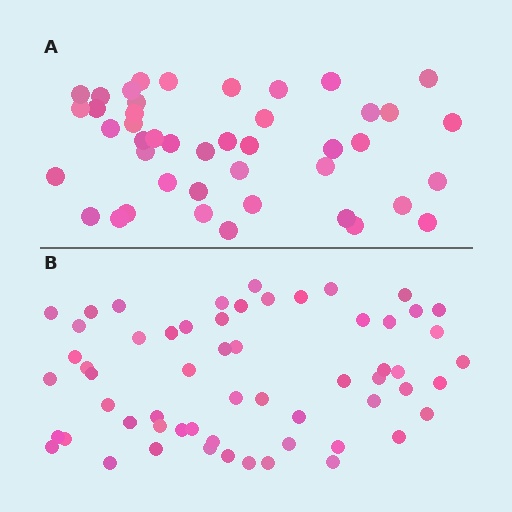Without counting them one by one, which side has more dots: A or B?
Region B (the bottom region) has more dots.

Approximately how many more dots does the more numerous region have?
Region B has approximately 15 more dots than region A.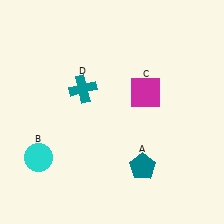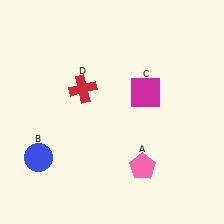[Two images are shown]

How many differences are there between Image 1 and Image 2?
There are 3 differences between the two images.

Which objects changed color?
A changed from teal to pink. B changed from cyan to blue. D changed from teal to red.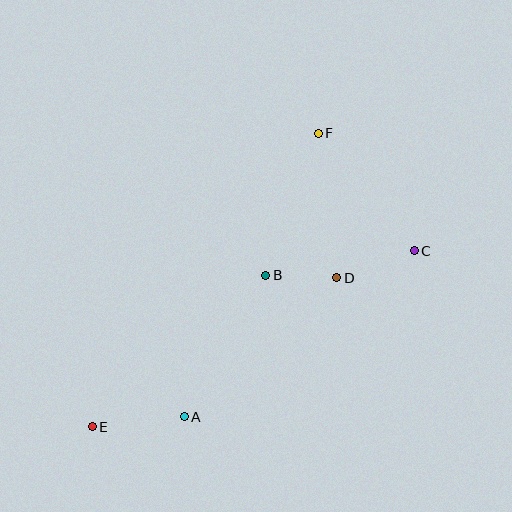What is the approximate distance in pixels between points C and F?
The distance between C and F is approximately 152 pixels.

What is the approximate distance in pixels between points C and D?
The distance between C and D is approximately 82 pixels.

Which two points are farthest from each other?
Points E and F are farthest from each other.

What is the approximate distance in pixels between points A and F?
The distance between A and F is approximately 313 pixels.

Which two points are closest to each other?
Points B and D are closest to each other.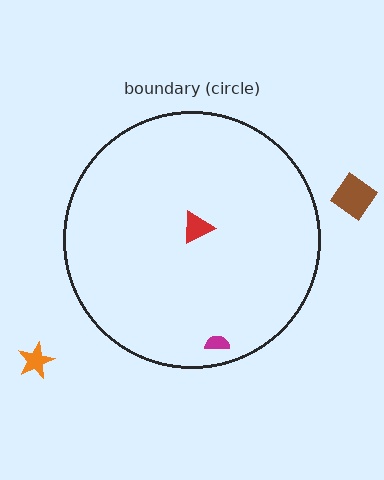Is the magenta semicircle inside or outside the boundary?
Inside.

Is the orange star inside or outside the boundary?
Outside.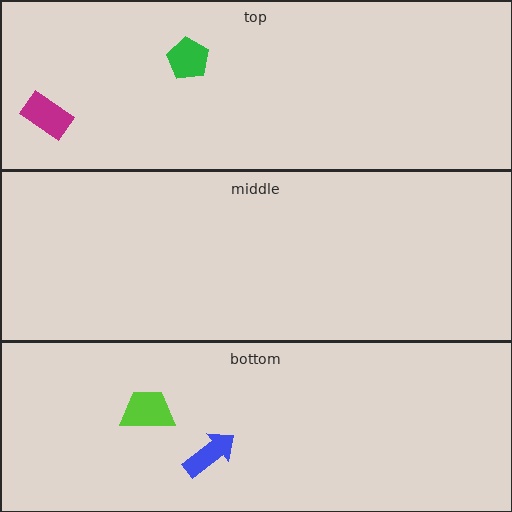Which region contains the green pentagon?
The top region.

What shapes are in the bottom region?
The blue arrow, the lime trapezoid.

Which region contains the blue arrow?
The bottom region.